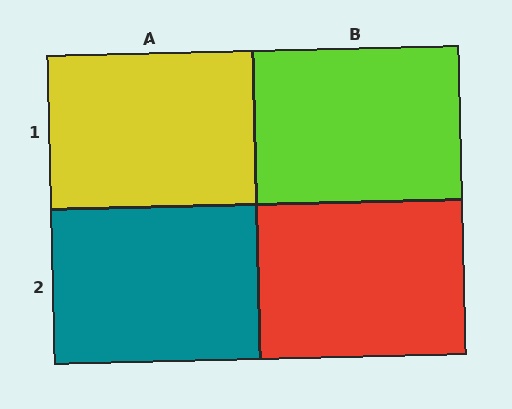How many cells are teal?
1 cell is teal.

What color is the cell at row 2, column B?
Red.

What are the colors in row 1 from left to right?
Yellow, lime.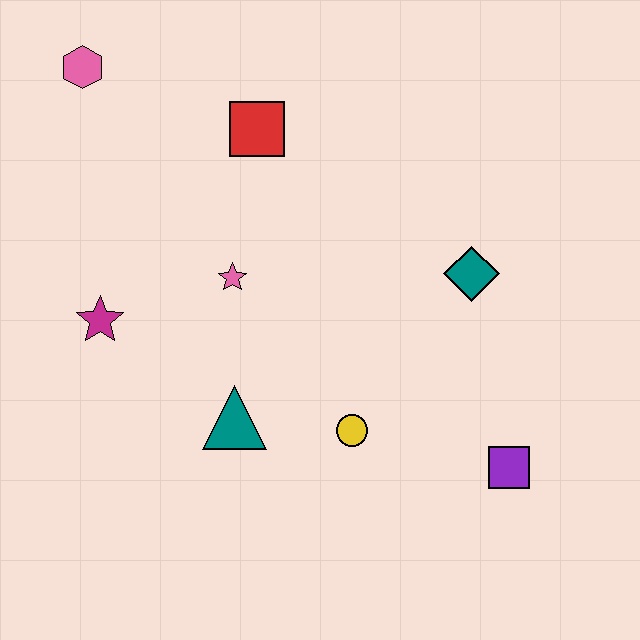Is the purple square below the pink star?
Yes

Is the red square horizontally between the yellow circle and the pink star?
Yes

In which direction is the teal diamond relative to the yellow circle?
The teal diamond is above the yellow circle.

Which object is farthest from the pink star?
The purple square is farthest from the pink star.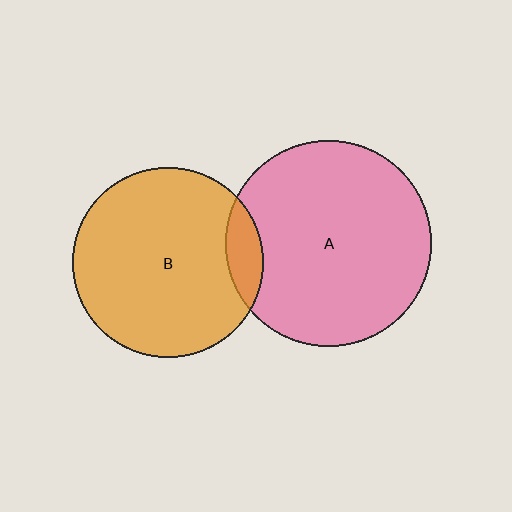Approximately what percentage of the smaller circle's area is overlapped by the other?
Approximately 10%.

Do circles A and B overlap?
Yes.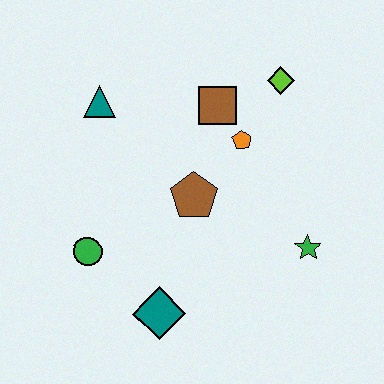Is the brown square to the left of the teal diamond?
No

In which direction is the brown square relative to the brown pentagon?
The brown square is above the brown pentagon.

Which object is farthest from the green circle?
The lime diamond is farthest from the green circle.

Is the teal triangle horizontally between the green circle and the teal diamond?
Yes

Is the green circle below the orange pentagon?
Yes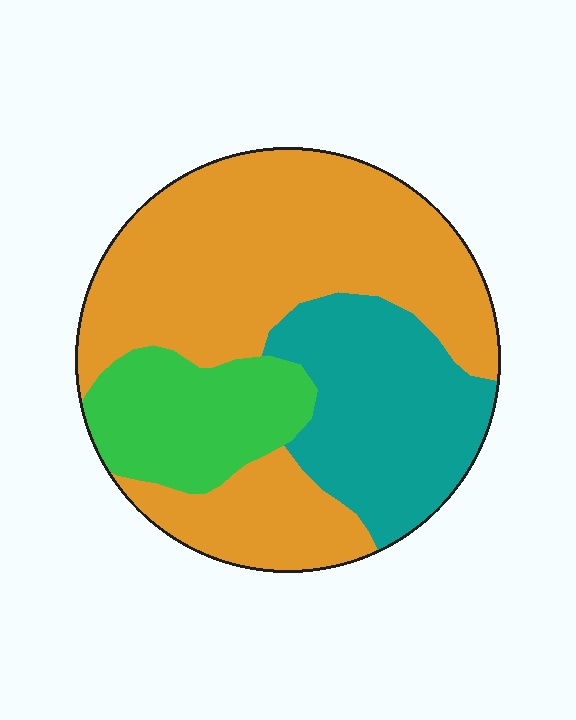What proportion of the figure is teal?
Teal takes up between a sixth and a third of the figure.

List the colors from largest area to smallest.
From largest to smallest: orange, teal, green.